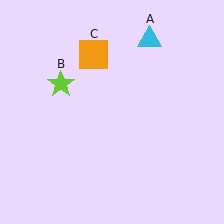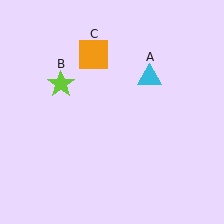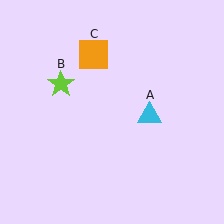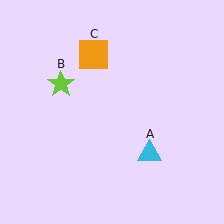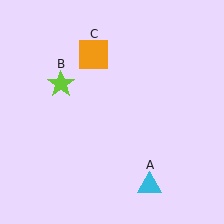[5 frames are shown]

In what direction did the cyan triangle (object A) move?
The cyan triangle (object A) moved down.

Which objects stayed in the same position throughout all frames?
Lime star (object B) and orange square (object C) remained stationary.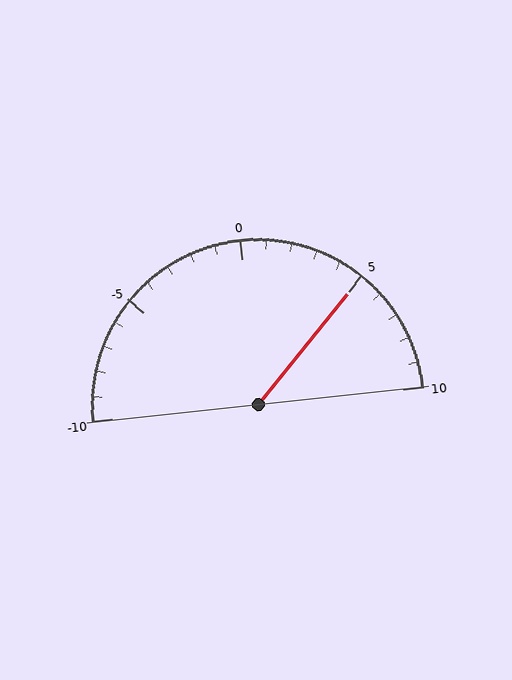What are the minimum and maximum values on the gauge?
The gauge ranges from -10 to 10.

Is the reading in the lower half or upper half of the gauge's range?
The reading is in the upper half of the range (-10 to 10).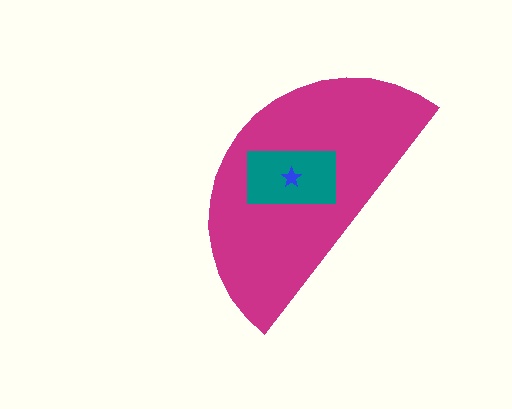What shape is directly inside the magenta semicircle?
The teal rectangle.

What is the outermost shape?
The magenta semicircle.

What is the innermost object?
The blue star.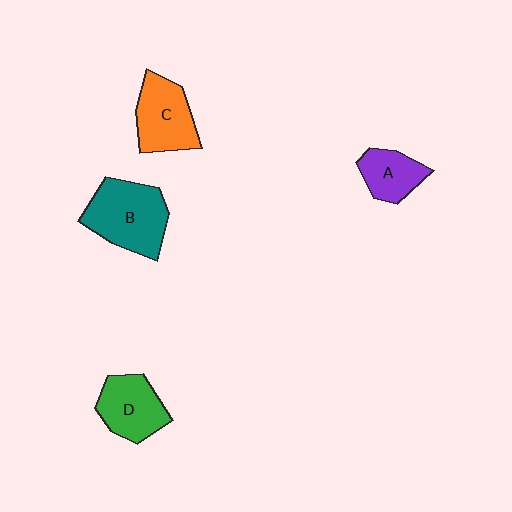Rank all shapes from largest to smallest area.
From largest to smallest: B (teal), C (orange), D (green), A (purple).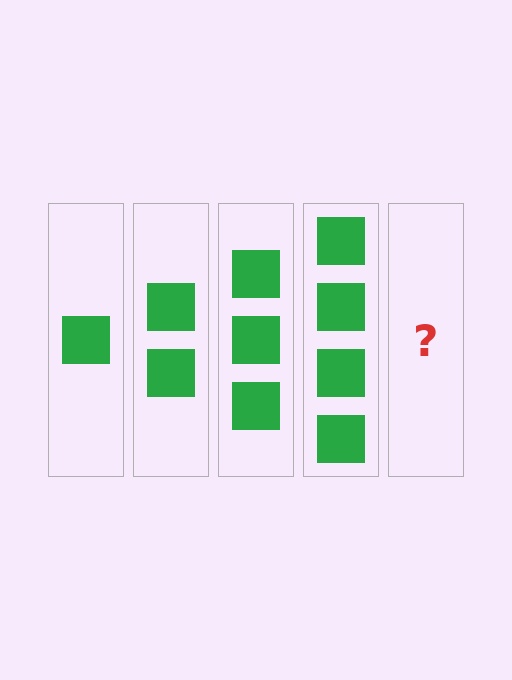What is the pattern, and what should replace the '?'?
The pattern is that each step adds one more square. The '?' should be 5 squares.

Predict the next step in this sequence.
The next step is 5 squares.